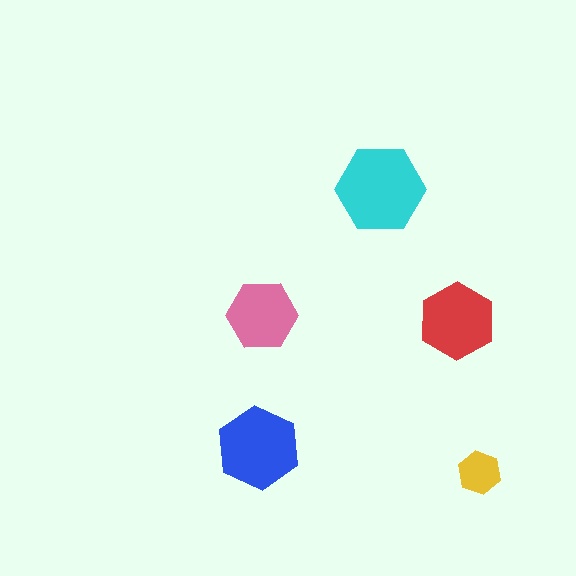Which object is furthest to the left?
The blue hexagon is leftmost.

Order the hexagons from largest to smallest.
the cyan one, the blue one, the red one, the pink one, the yellow one.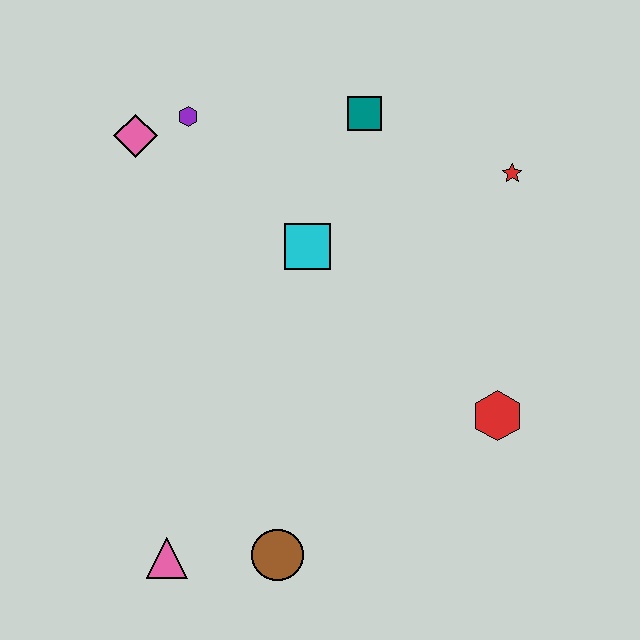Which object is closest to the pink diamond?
The purple hexagon is closest to the pink diamond.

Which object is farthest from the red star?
The pink triangle is farthest from the red star.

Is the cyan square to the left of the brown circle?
No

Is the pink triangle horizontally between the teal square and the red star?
No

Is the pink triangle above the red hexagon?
No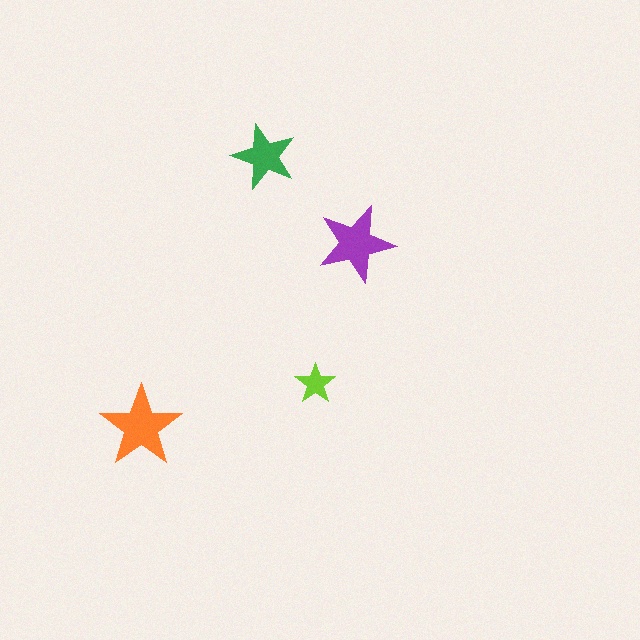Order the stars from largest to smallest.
the orange one, the purple one, the green one, the lime one.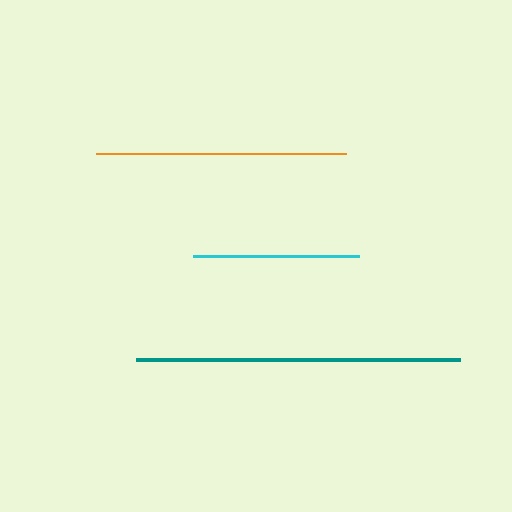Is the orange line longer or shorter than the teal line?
The teal line is longer than the orange line.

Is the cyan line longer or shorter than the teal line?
The teal line is longer than the cyan line.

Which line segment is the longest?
The teal line is the longest at approximately 324 pixels.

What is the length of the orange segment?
The orange segment is approximately 250 pixels long.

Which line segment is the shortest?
The cyan line is the shortest at approximately 167 pixels.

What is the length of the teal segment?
The teal segment is approximately 324 pixels long.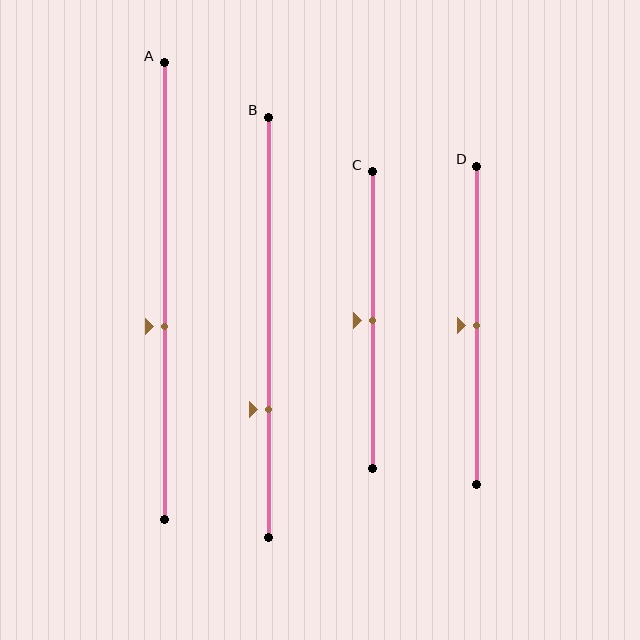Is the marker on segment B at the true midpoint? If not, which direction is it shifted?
No, the marker on segment B is shifted downward by about 20% of the segment length.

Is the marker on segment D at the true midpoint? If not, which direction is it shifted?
Yes, the marker on segment D is at the true midpoint.